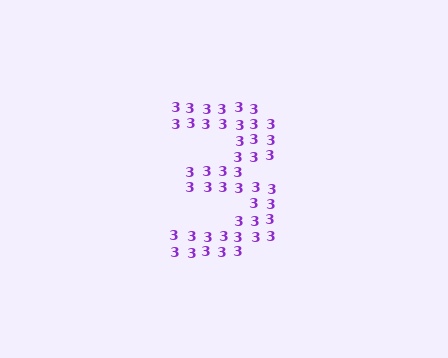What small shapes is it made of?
It is made of small digit 3's.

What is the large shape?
The large shape is the digit 3.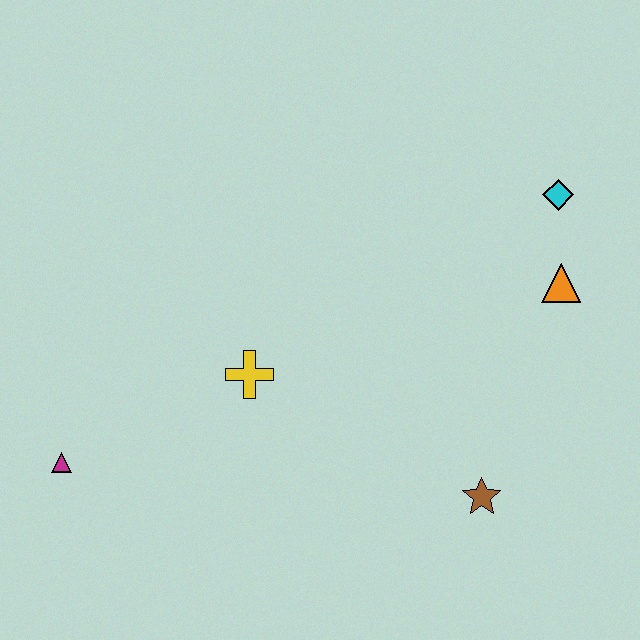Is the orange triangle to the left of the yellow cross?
No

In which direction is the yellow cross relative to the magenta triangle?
The yellow cross is to the right of the magenta triangle.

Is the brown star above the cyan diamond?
No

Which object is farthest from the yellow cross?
The cyan diamond is farthest from the yellow cross.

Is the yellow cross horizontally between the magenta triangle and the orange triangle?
Yes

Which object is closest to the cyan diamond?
The orange triangle is closest to the cyan diamond.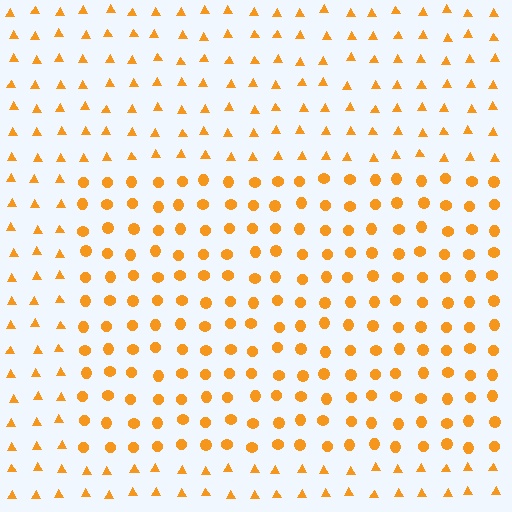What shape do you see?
I see a rectangle.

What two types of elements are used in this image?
The image uses circles inside the rectangle region and triangles outside it.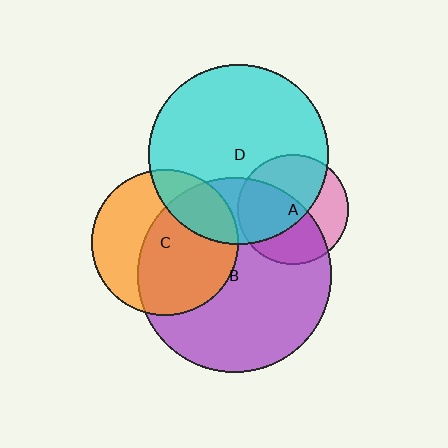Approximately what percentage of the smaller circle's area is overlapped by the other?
Approximately 60%.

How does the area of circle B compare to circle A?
Approximately 3.1 times.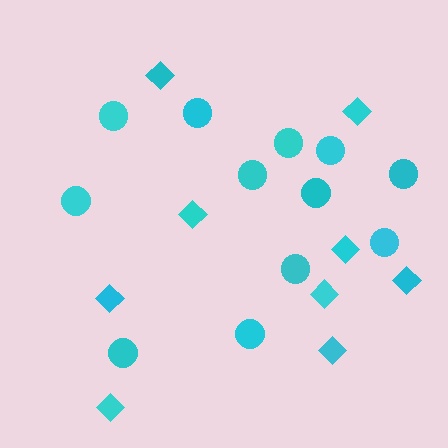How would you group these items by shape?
There are 2 groups: one group of circles (12) and one group of diamonds (9).